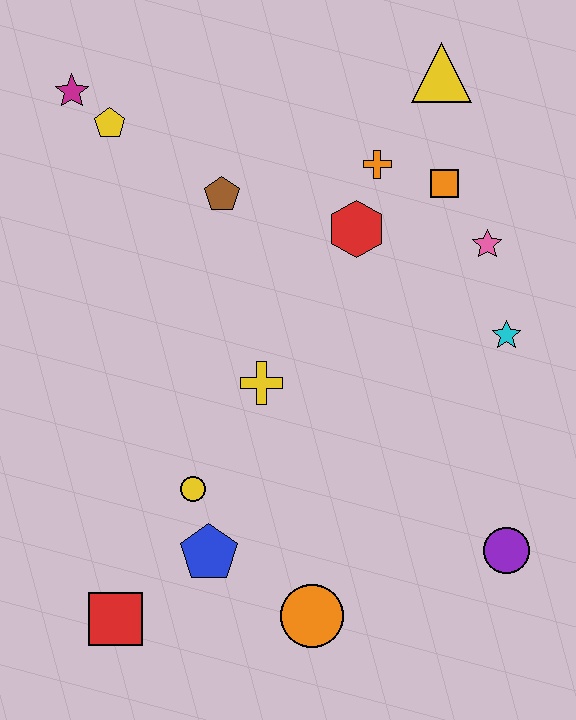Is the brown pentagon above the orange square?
No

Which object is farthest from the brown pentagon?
The purple circle is farthest from the brown pentagon.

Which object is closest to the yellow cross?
The yellow circle is closest to the yellow cross.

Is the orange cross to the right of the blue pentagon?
Yes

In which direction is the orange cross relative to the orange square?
The orange cross is to the left of the orange square.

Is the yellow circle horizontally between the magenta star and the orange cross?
Yes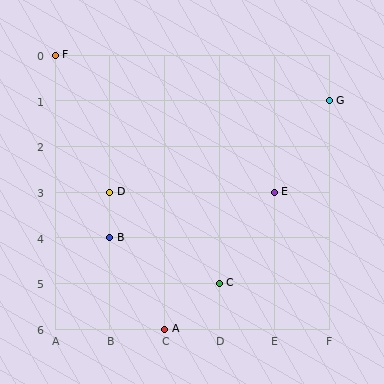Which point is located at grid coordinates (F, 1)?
Point G is at (F, 1).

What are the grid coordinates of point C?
Point C is at grid coordinates (D, 5).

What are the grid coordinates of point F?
Point F is at grid coordinates (A, 0).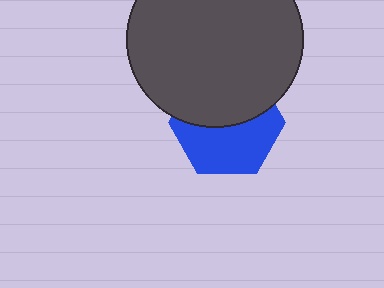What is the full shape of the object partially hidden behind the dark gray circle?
The partially hidden object is a blue hexagon.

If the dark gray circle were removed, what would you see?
You would see the complete blue hexagon.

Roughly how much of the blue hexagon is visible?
About half of it is visible (roughly 52%).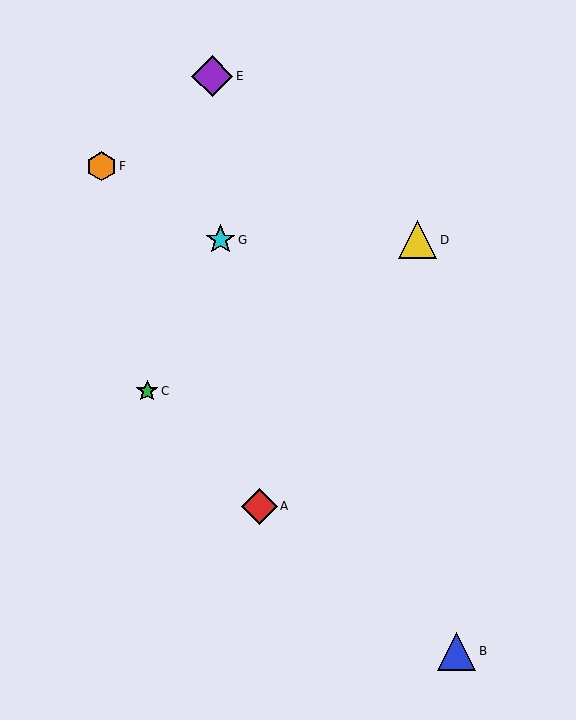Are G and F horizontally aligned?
No, G is at y≈240 and F is at y≈166.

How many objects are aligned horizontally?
2 objects (D, G) are aligned horizontally.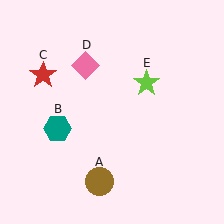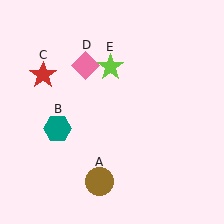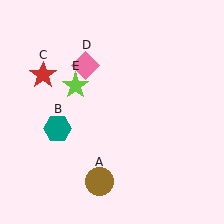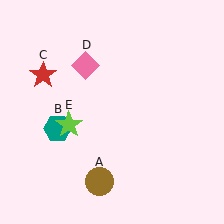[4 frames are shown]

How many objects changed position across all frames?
1 object changed position: lime star (object E).